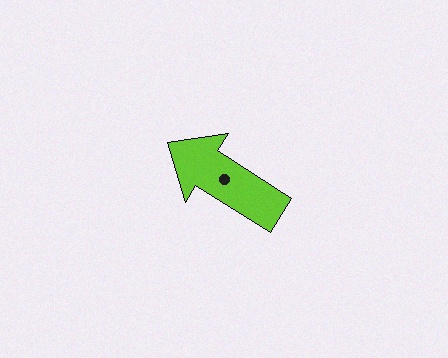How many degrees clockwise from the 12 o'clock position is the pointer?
Approximately 303 degrees.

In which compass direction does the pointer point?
Northwest.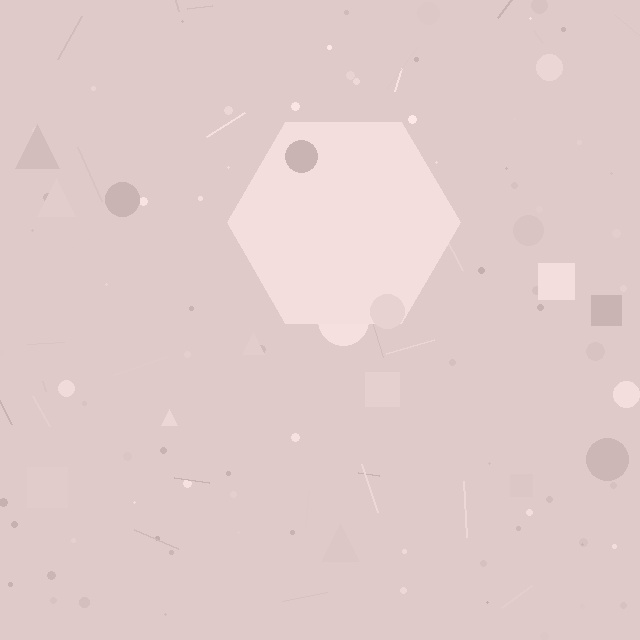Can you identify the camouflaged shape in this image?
The camouflaged shape is a hexagon.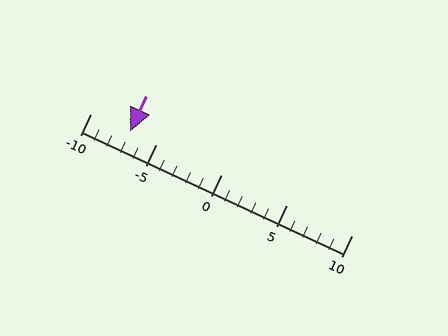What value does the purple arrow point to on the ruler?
The purple arrow points to approximately -7.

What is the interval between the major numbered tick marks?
The major tick marks are spaced 5 units apart.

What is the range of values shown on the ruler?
The ruler shows values from -10 to 10.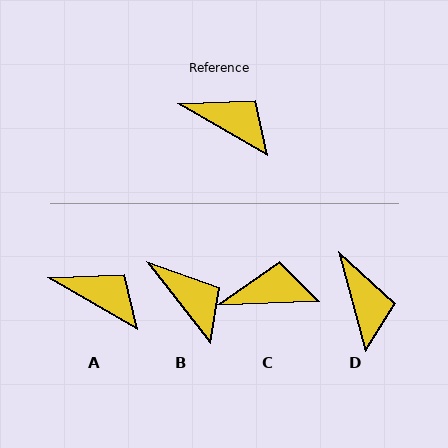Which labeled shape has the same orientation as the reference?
A.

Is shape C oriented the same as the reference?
No, it is off by about 33 degrees.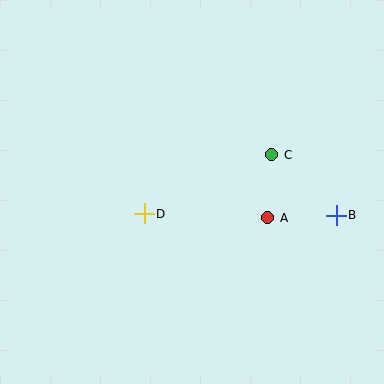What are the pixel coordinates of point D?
Point D is at (144, 214).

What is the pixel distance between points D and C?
The distance between D and C is 140 pixels.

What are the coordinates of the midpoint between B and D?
The midpoint between B and D is at (240, 215).